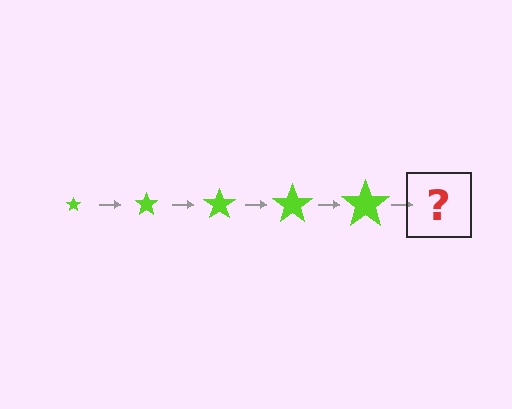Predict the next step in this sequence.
The next step is a lime star, larger than the previous one.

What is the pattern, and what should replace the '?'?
The pattern is that the star gets progressively larger each step. The '?' should be a lime star, larger than the previous one.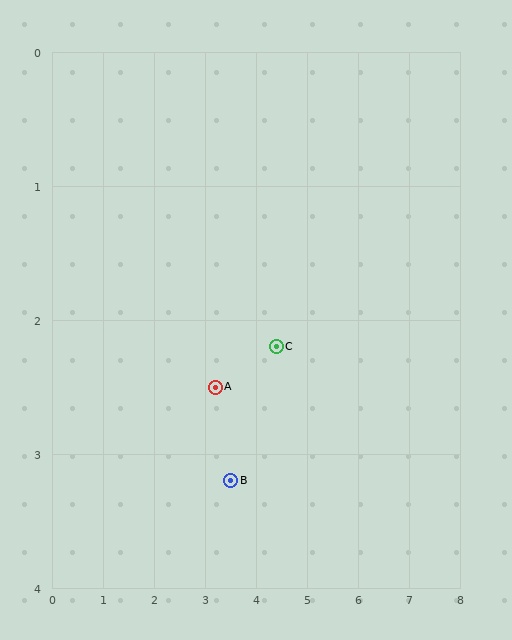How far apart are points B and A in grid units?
Points B and A are about 0.8 grid units apart.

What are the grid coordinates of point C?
Point C is at approximately (4.4, 2.2).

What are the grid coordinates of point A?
Point A is at approximately (3.2, 2.5).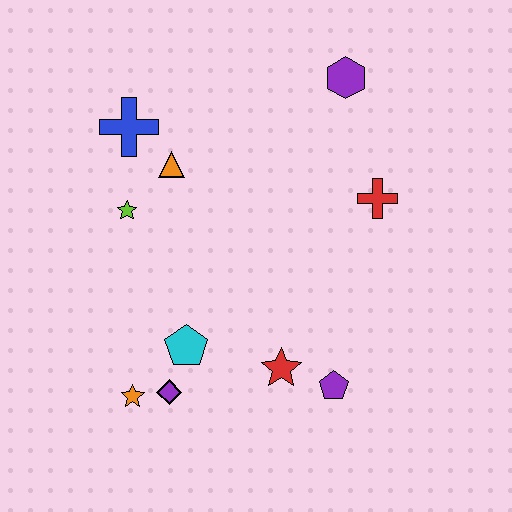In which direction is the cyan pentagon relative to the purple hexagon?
The cyan pentagon is below the purple hexagon.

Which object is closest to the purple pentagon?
The red star is closest to the purple pentagon.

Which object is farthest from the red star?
The purple hexagon is farthest from the red star.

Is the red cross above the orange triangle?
No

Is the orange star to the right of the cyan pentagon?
No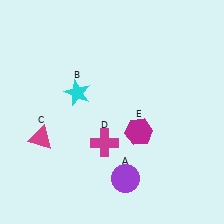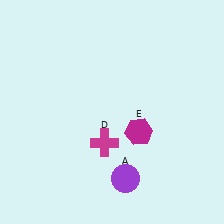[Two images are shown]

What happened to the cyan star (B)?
The cyan star (B) was removed in Image 2. It was in the top-left area of Image 1.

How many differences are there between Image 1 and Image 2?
There are 2 differences between the two images.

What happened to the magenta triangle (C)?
The magenta triangle (C) was removed in Image 2. It was in the bottom-left area of Image 1.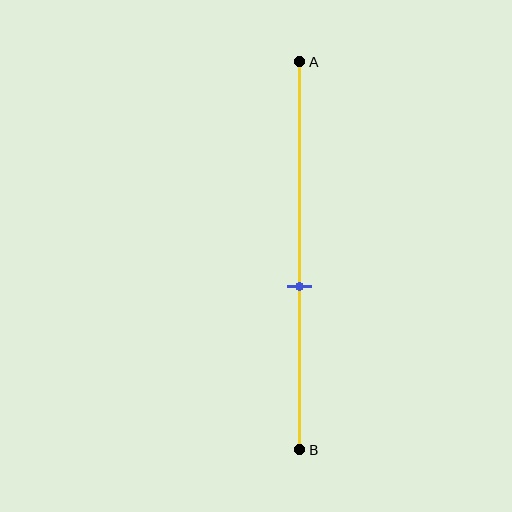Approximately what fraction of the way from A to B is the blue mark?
The blue mark is approximately 60% of the way from A to B.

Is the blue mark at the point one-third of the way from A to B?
No, the mark is at about 60% from A, not at the 33% one-third point.